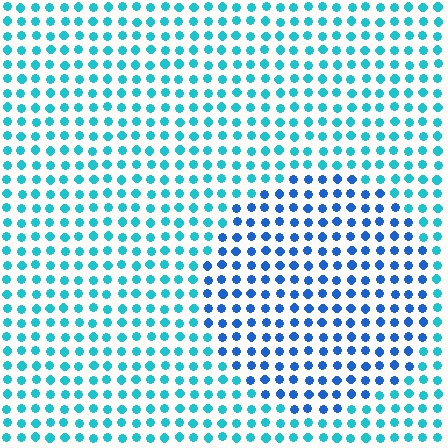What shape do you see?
I see a circle.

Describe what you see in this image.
The image is filled with small cyan elements in a uniform arrangement. A circle-shaped region is visible where the elements are tinted to a slightly different hue, forming a subtle color boundary.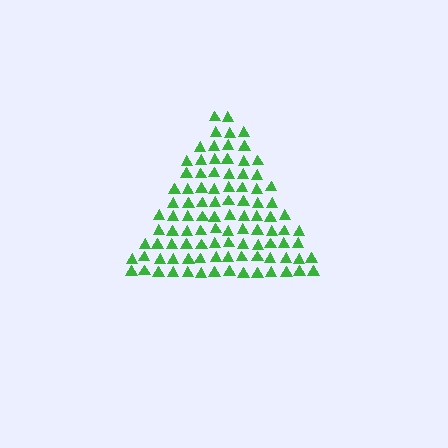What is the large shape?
The large shape is a triangle.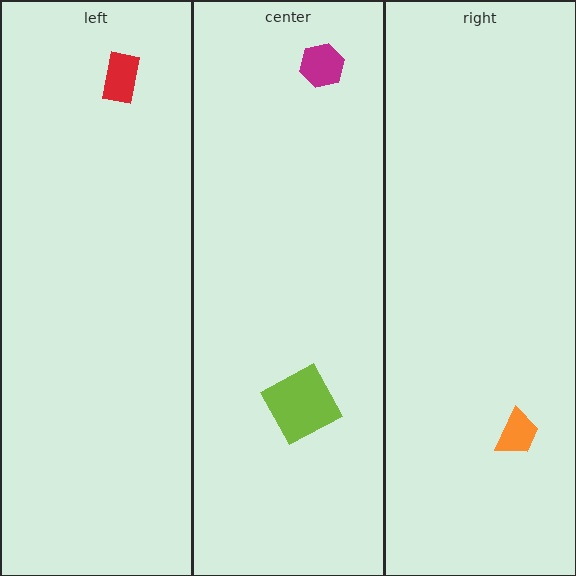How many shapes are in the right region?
1.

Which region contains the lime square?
The center region.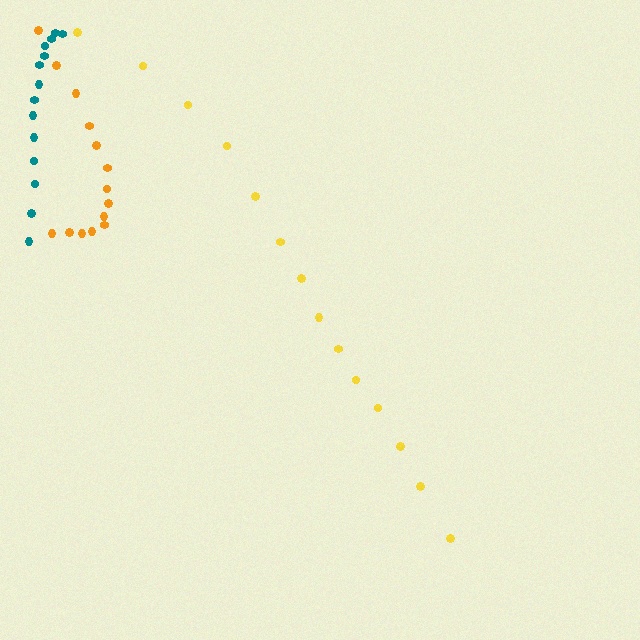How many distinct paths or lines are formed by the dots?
There are 3 distinct paths.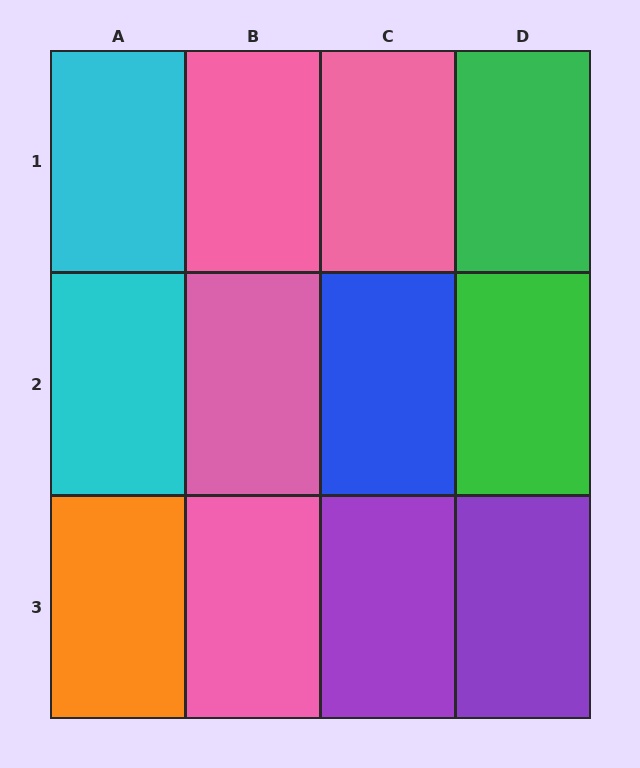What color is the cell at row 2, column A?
Cyan.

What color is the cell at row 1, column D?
Green.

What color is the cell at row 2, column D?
Green.